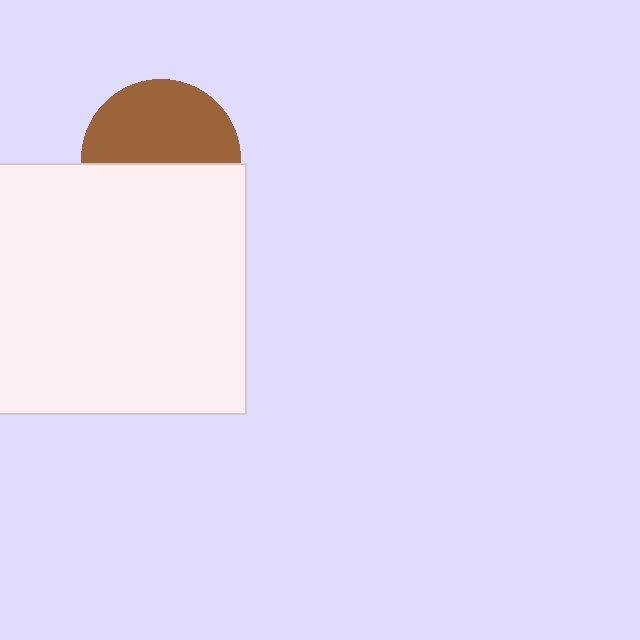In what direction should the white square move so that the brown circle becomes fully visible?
The white square should move down. That is the shortest direction to clear the overlap and leave the brown circle fully visible.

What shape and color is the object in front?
The object in front is a white square.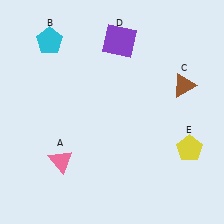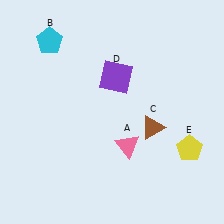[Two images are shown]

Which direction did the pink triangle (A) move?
The pink triangle (A) moved right.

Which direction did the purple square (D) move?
The purple square (D) moved down.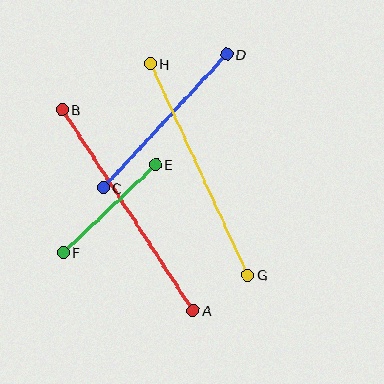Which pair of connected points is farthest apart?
Points A and B are farthest apart.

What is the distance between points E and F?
The distance is approximately 128 pixels.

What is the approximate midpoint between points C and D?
The midpoint is at approximately (165, 121) pixels.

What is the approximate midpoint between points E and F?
The midpoint is at approximately (109, 208) pixels.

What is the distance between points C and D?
The distance is approximately 182 pixels.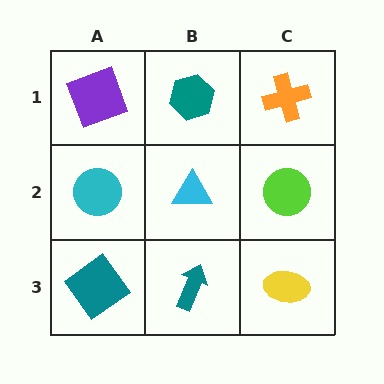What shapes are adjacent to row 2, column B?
A teal hexagon (row 1, column B), a teal arrow (row 3, column B), a cyan circle (row 2, column A), a lime circle (row 2, column C).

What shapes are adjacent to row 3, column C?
A lime circle (row 2, column C), a teal arrow (row 3, column B).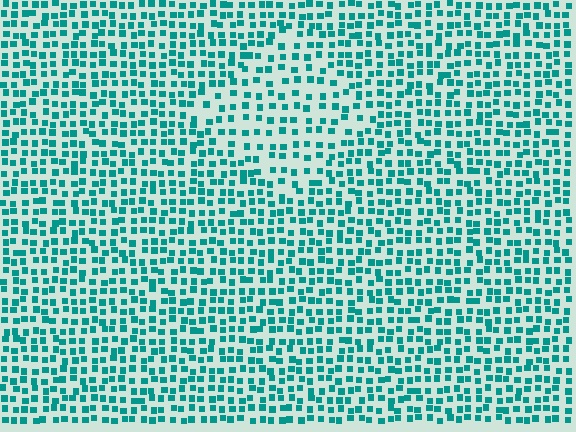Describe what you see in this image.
The image contains small teal elements arranged at two different densities. A diamond-shaped region is visible where the elements are less densely packed than the surrounding area.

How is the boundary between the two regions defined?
The boundary is defined by a change in element density (approximately 1.6x ratio). All elements are the same color, size, and shape.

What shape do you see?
I see a diamond.